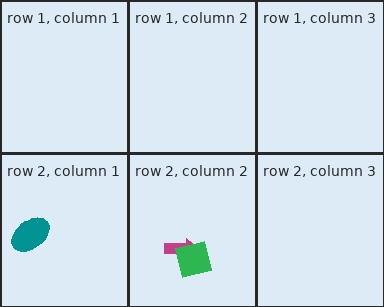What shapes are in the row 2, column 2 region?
The magenta arrow, the green square.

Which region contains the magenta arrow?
The row 2, column 2 region.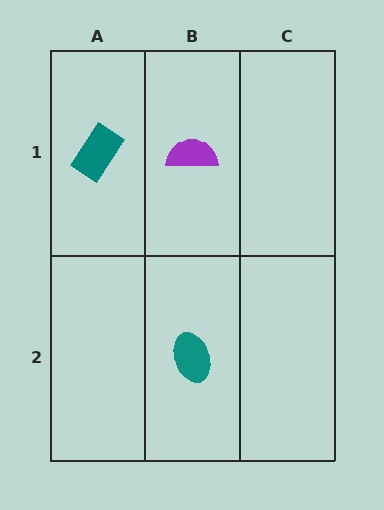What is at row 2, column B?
A teal ellipse.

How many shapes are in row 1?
2 shapes.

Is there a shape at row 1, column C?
No, that cell is empty.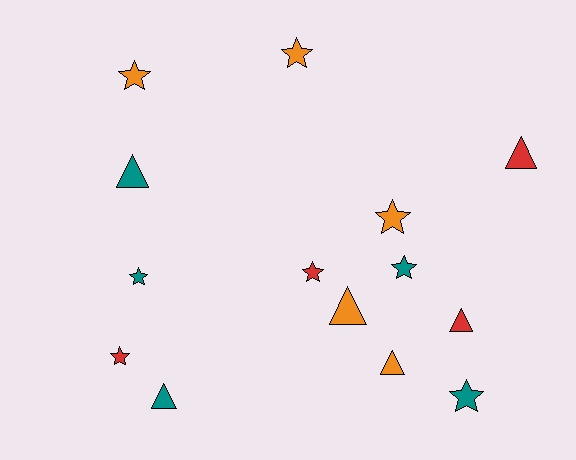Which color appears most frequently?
Teal, with 5 objects.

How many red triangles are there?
There are 2 red triangles.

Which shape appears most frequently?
Star, with 8 objects.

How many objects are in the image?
There are 14 objects.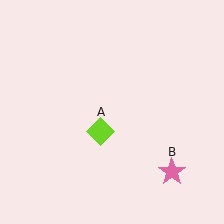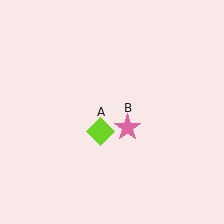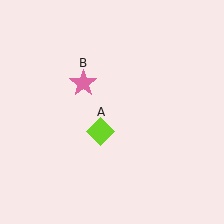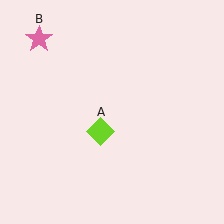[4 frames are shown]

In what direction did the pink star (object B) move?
The pink star (object B) moved up and to the left.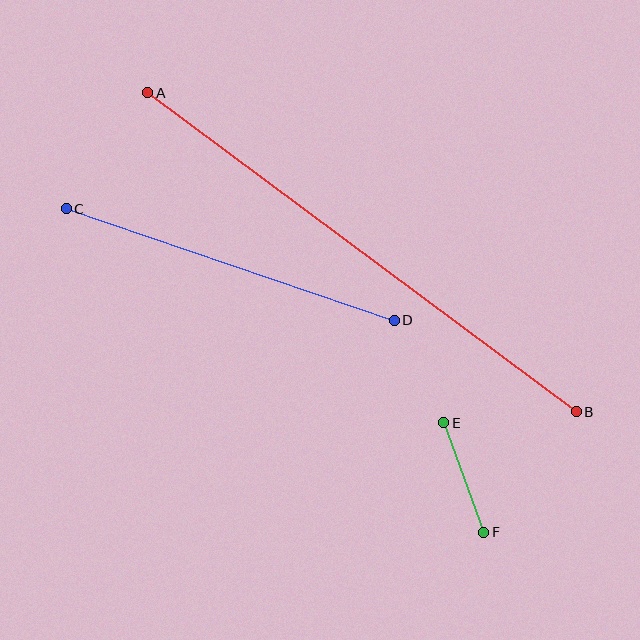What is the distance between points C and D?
The distance is approximately 347 pixels.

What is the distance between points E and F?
The distance is approximately 117 pixels.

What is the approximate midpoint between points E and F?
The midpoint is at approximately (464, 478) pixels.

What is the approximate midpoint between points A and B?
The midpoint is at approximately (362, 252) pixels.